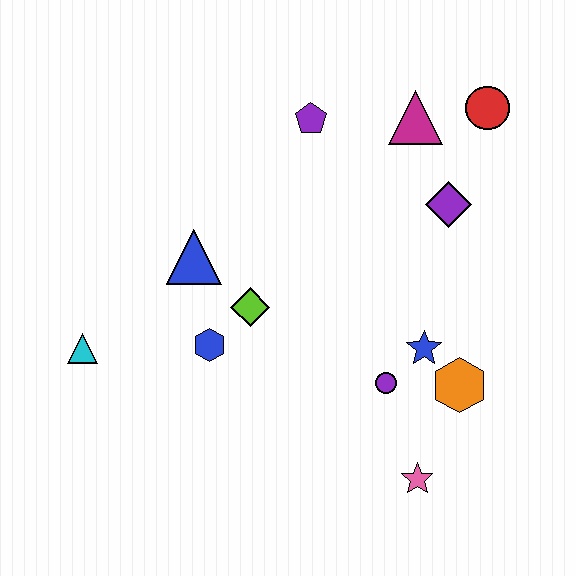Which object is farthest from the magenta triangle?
The cyan triangle is farthest from the magenta triangle.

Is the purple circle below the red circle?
Yes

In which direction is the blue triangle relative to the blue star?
The blue triangle is to the left of the blue star.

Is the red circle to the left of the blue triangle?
No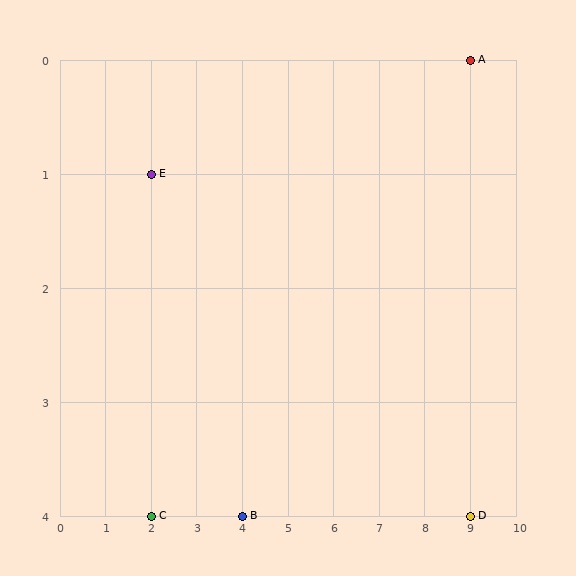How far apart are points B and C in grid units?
Points B and C are 2 columns apart.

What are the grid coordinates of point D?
Point D is at grid coordinates (9, 4).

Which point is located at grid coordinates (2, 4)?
Point C is at (2, 4).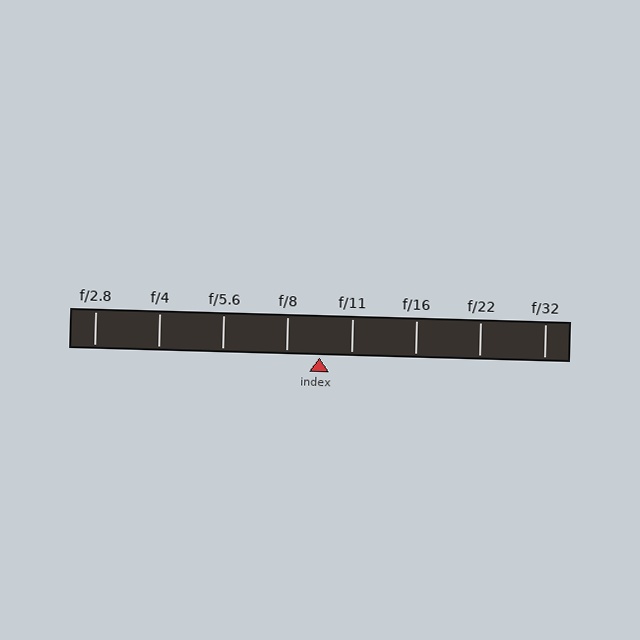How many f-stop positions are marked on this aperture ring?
There are 8 f-stop positions marked.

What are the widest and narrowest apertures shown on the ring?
The widest aperture shown is f/2.8 and the narrowest is f/32.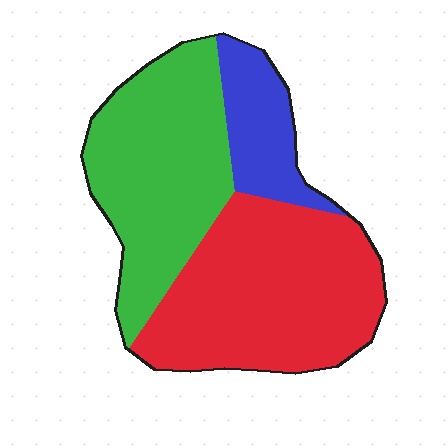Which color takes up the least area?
Blue, at roughly 15%.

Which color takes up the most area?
Red, at roughly 45%.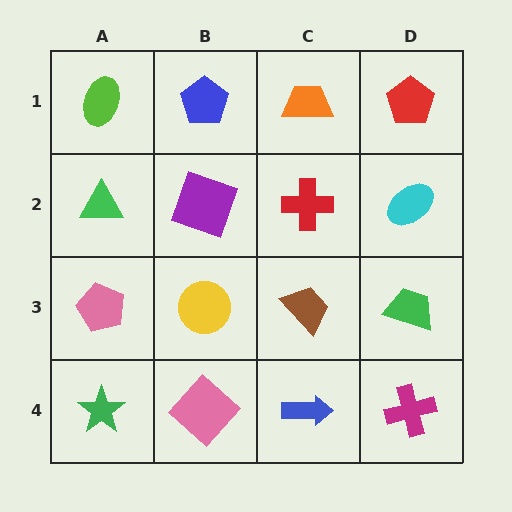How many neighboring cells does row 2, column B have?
4.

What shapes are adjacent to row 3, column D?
A cyan ellipse (row 2, column D), a magenta cross (row 4, column D), a brown trapezoid (row 3, column C).